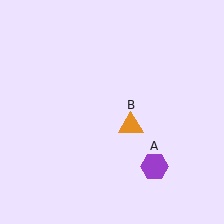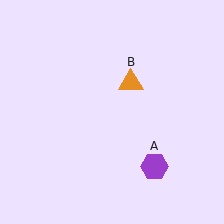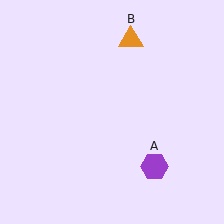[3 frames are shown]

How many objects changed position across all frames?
1 object changed position: orange triangle (object B).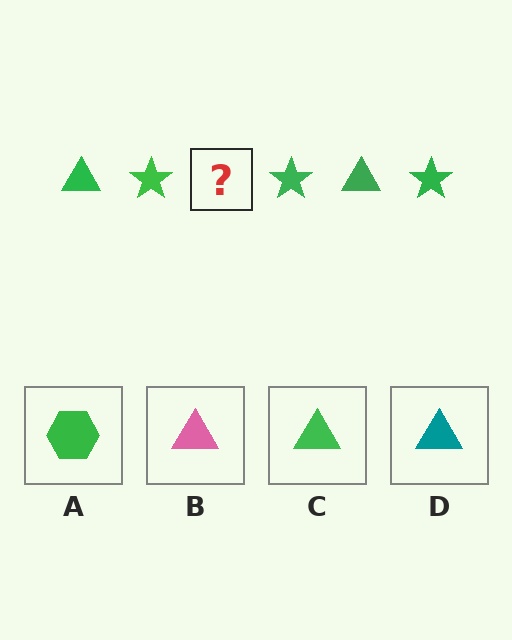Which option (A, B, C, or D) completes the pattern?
C.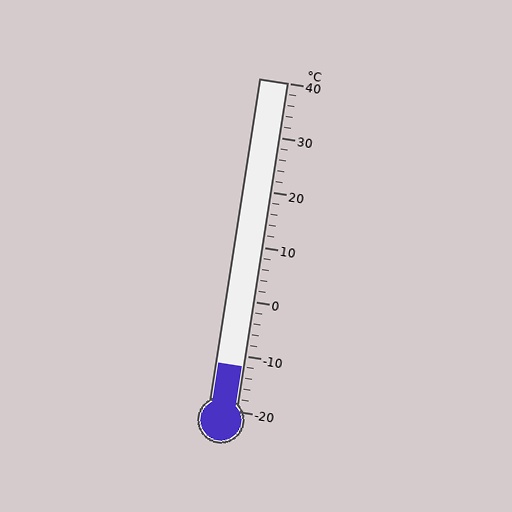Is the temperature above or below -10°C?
The temperature is below -10°C.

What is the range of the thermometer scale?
The thermometer scale ranges from -20°C to 40°C.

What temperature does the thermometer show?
The thermometer shows approximately -12°C.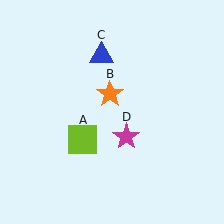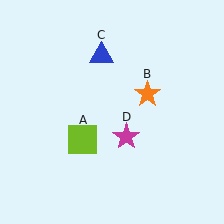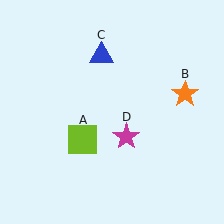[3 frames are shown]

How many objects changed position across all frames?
1 object changed position: orange star (object B).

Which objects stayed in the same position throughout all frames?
Lime square (object A) and blue triangle (object C) and magenta star (object D) remained stationary.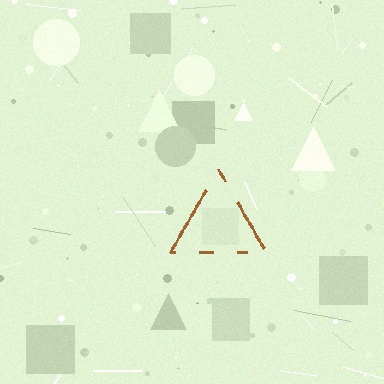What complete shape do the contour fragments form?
The contour fragments form a triangle.